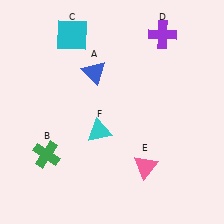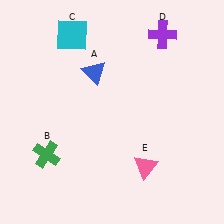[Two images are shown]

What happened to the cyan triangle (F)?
The cyan triangle (F) was removed in Image 2. It was in the bottom-left area of Image 1.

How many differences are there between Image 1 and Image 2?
There is 1 difference between the two images.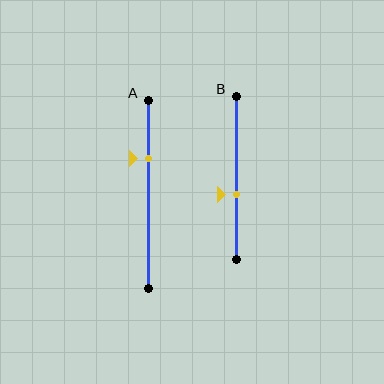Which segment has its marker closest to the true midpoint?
Segment B has its marker closest to the true midpoint.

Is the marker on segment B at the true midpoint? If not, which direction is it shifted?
No, the marker on segment B is shifted downward by about 11% of the segment length.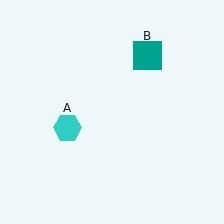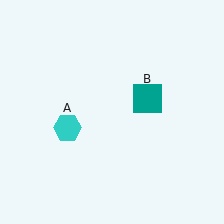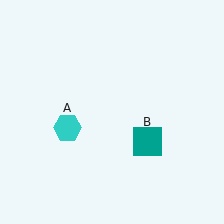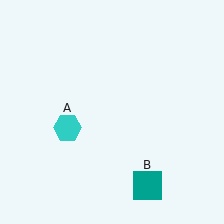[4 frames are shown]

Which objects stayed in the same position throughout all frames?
Cyan hexagon (object A) remained stationary.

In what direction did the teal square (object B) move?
The teal square (object B) moved down.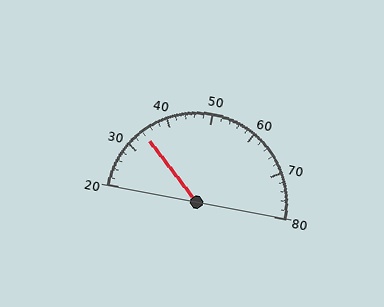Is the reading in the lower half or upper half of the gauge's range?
The reading is in the lower half of the range (20 to 80).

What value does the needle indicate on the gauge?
The needle indicates approximately 34.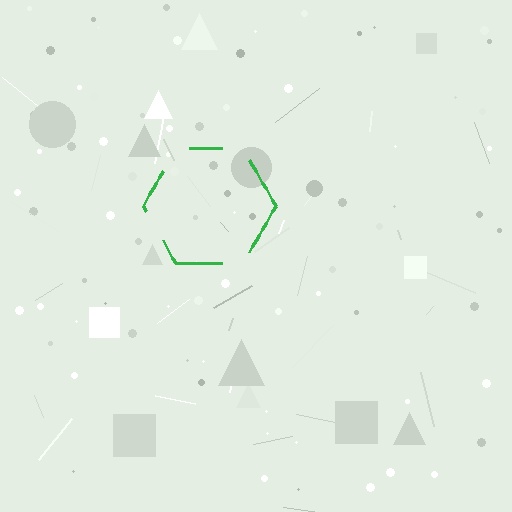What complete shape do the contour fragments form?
The contour fragments form a hexagon.